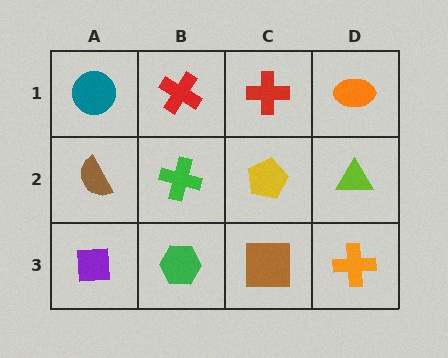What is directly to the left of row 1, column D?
A red cross.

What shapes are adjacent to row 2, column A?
A teal circle (row 1, column A), a purple square (row 3, column A), a green cross (row 2, column B).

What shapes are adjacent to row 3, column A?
A brown semicircle (row 2, column A), a green hexagon (row 3, column B).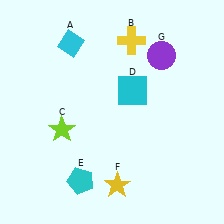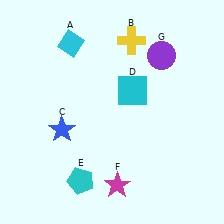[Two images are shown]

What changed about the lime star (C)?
In Image 1, C is lime. In Image 2, it changed to blue.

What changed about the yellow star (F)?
In Image 1, F is yellow. In Image 2, it changed to magenta.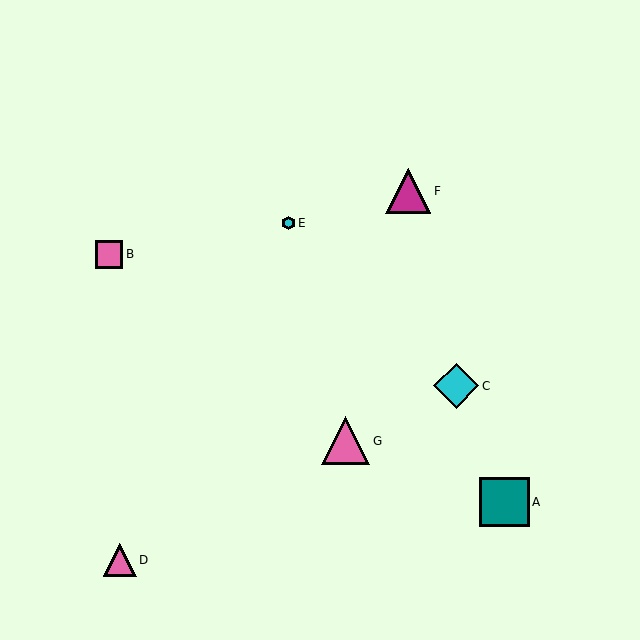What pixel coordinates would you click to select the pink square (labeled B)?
Click at (109, 254) to select the pink square B.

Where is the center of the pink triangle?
The center of the pink triangle is at (345, 441).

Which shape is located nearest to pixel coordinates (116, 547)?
The pink triangle (labeled D) at (120, 560) is nearest to that location.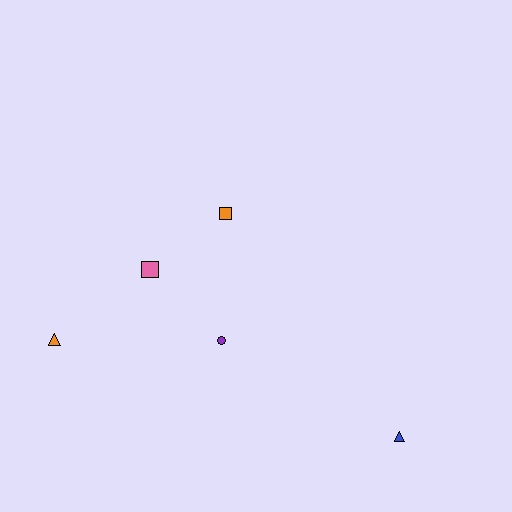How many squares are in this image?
There are 2 squares.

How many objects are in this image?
There are 5 objects.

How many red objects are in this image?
There are no red objects.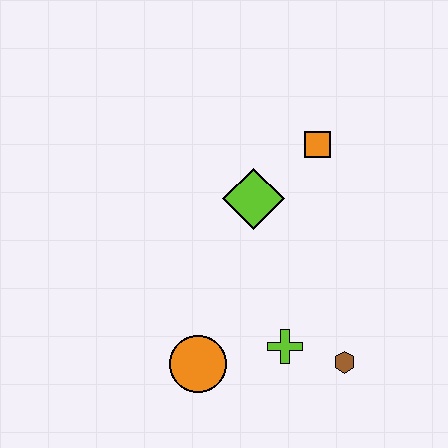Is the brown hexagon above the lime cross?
No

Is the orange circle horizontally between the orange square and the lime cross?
No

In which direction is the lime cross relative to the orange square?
The lime cross is below the orange square.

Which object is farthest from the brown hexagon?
The orange square is farthest from the brown hexagon.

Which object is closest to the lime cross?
The brown hexagon is closest to the lime cross.